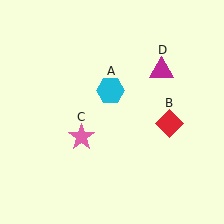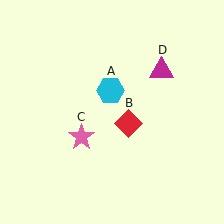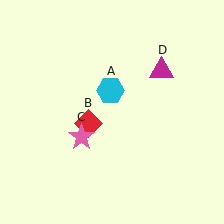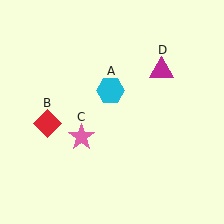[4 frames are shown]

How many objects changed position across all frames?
1 object changed position: red diamond (object B).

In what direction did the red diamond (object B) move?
The red diamond (object B) moved left.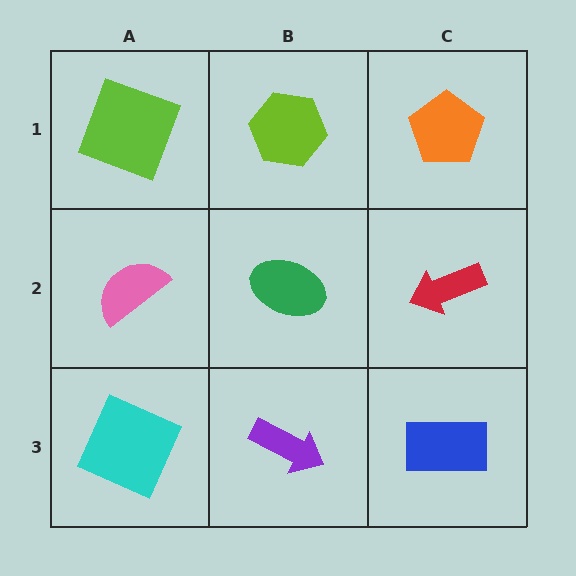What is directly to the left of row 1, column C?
A lime hexagon.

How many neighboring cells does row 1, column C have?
2.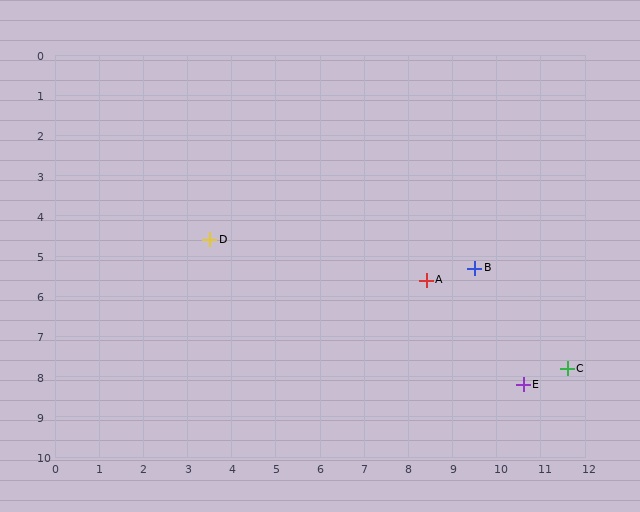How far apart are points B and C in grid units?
Points B and C are about 3.3 grid units apart.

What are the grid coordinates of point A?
Point A is at approximately (8.4, 5.6).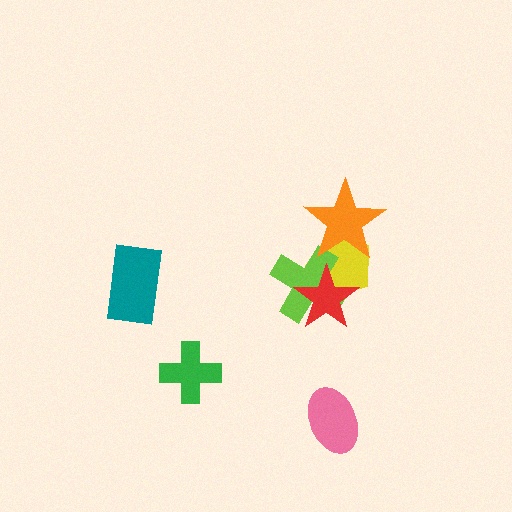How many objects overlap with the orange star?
2 objects overlap with the orange star.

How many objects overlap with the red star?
2 objects overlap with the red star.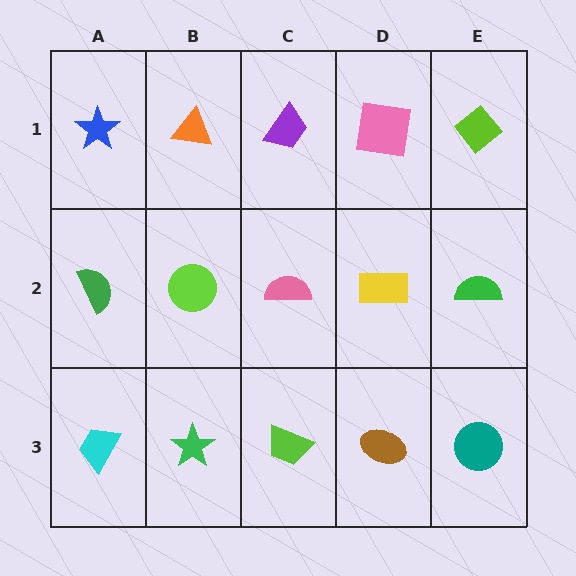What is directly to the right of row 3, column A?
A green star.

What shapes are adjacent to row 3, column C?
A pink semicircle (row 2, column C), a green star (row 3, column B), a brown ellipse (row 3, column D).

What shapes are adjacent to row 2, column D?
A pink square (row 1, column D), a brown ellipse (row 3, column D), a pink semicircle (row 2, column C), a green semicircle (row 2, column E).